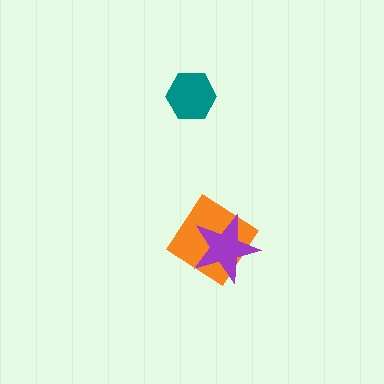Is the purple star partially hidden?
No, no other shape covers it.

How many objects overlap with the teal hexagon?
0 objects overlap with the teal hexagon.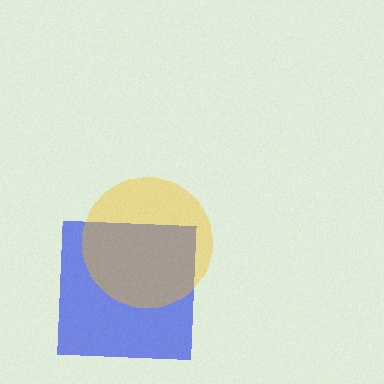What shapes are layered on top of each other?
The layered shapes are: a blue square, a yellow circle.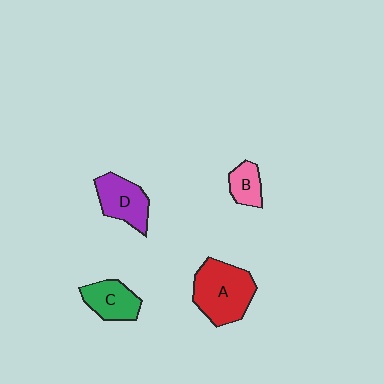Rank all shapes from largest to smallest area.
From largest to smallest: A (red), D (purple), C (green), B (pink).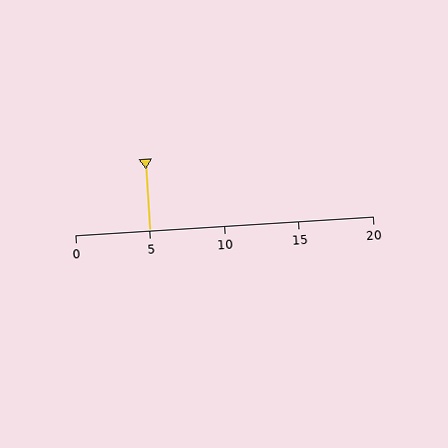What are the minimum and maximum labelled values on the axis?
The axis runs from 0 to 20.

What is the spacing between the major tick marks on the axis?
The major ticks are spaced 5 apart.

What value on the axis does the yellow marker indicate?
The marker indicates approximately 5.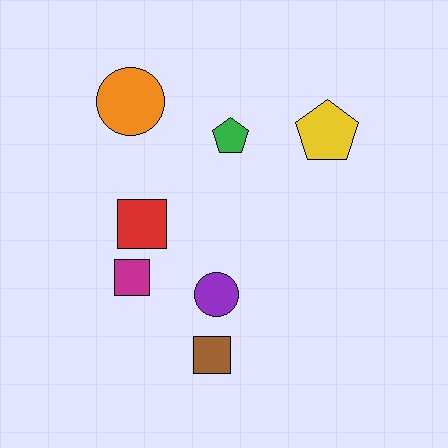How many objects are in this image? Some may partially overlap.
There are 7 objects.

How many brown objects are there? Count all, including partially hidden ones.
There is 1 brown object.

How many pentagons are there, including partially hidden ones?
There are 2 pentagons.